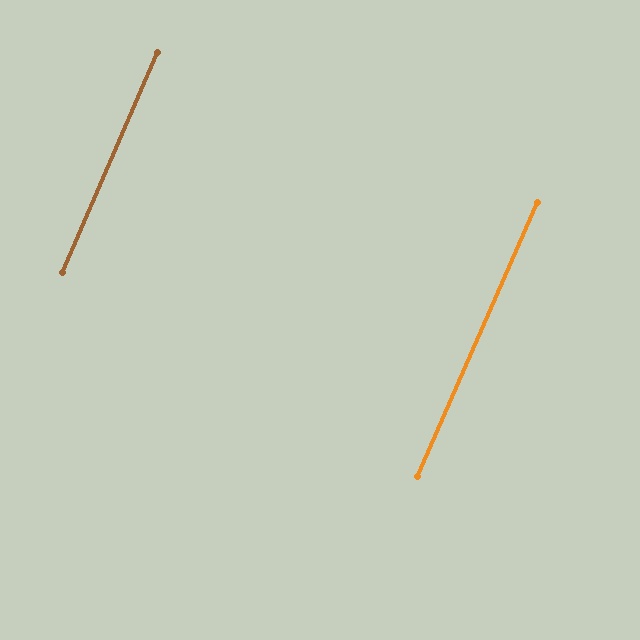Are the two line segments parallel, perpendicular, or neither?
Parallel — their directions differ by only 0.2°.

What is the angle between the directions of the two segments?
Approximately 0 degrees.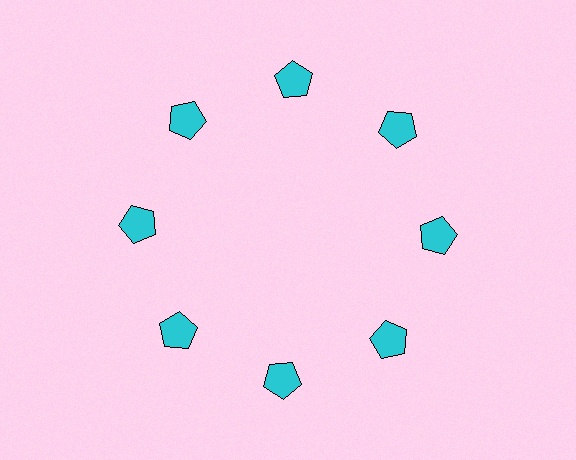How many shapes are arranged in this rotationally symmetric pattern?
There are 8 shapes, arranged in 8 groups of 1.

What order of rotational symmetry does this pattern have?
This pattern has 8-fold rotational symmetry.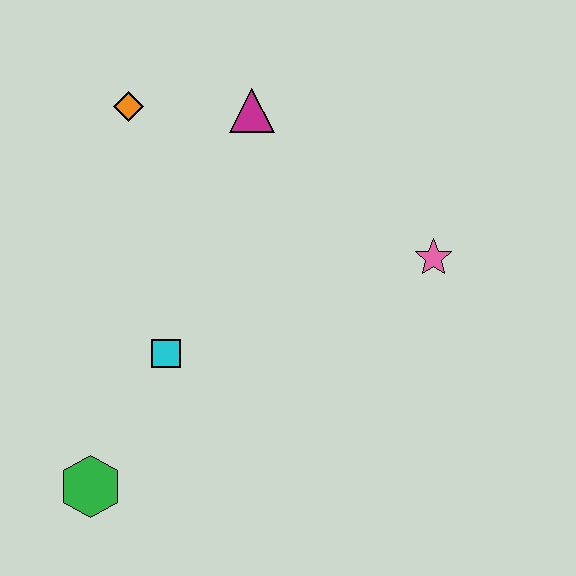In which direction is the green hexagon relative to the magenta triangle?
The green hexagon is below the magenta triangle.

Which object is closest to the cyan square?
The green hexagon is closest to the cyan square.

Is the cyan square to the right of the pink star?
No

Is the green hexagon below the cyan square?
Yes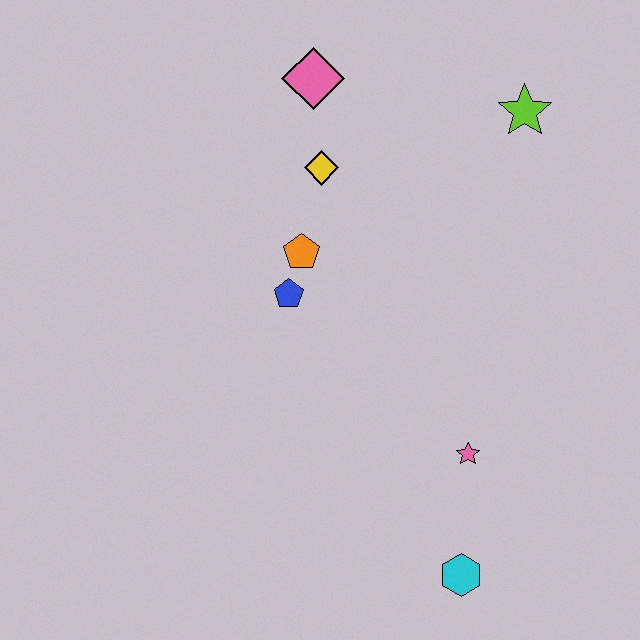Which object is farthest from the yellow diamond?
The cyan hexagon is farthest from the yellow diamond.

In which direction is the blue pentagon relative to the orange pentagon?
The blue pentagon is below the orange pentagon.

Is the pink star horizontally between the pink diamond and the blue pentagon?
No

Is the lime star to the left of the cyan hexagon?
No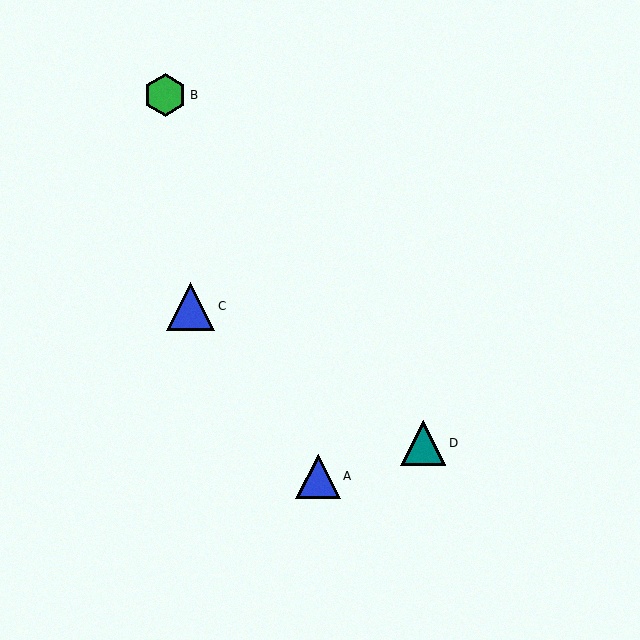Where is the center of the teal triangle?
The center of the teal triangle is at (423, 443).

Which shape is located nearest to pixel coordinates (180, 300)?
The blue triangle (labeled C) at (191, 307) is nearest to that location.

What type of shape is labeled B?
Shape B is a green hexagon.